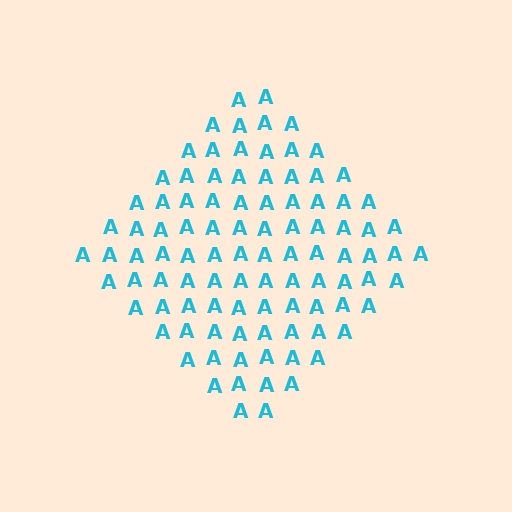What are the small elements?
The small elements are letter A's.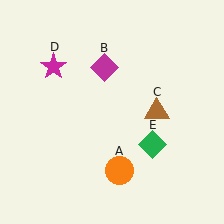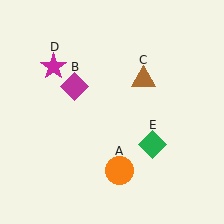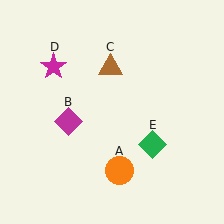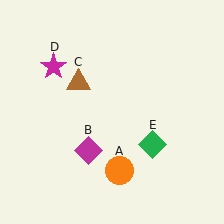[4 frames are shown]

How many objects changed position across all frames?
2 objects changed position: magenta diamond (object B), brown triangle (object C).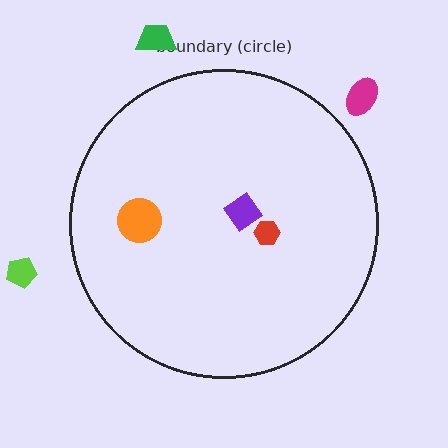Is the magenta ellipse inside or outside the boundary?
Outside.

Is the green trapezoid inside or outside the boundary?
Outside.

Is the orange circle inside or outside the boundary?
Inside.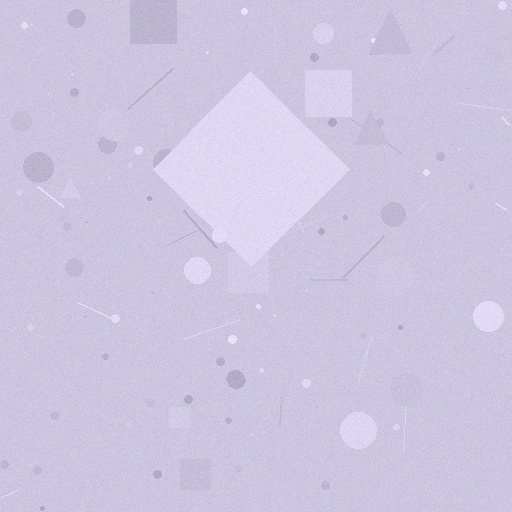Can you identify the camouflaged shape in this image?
The camouflaged shape is a diamond.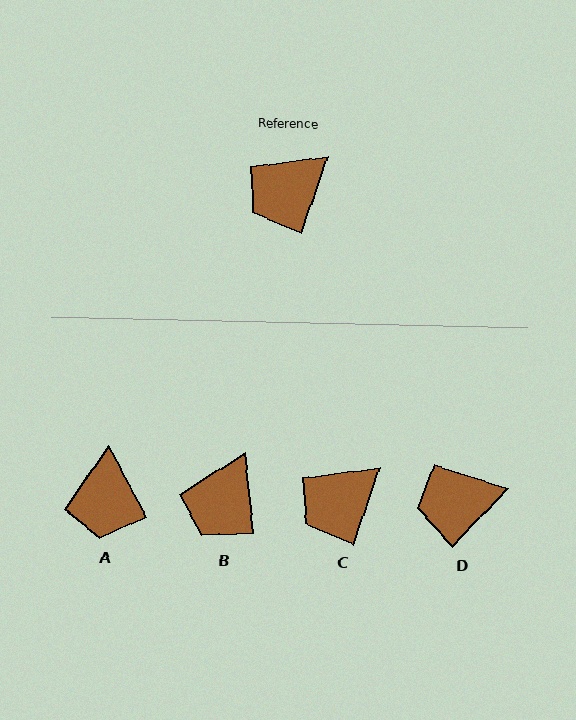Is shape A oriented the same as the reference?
No, it is off by about 48 degrees.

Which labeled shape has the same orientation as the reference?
C.